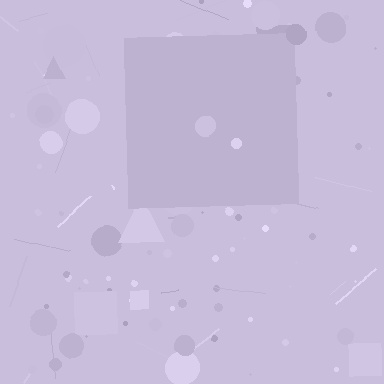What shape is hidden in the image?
A square is hidden in the image.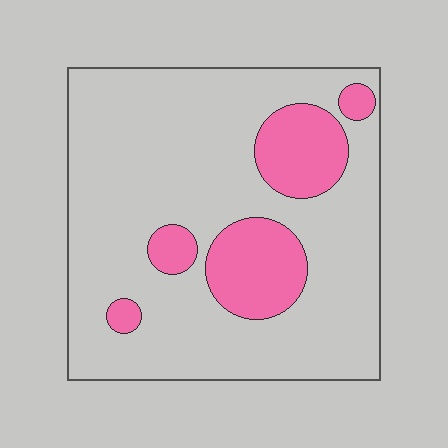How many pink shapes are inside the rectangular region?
5.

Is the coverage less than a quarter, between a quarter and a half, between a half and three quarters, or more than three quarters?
Less than a quarter.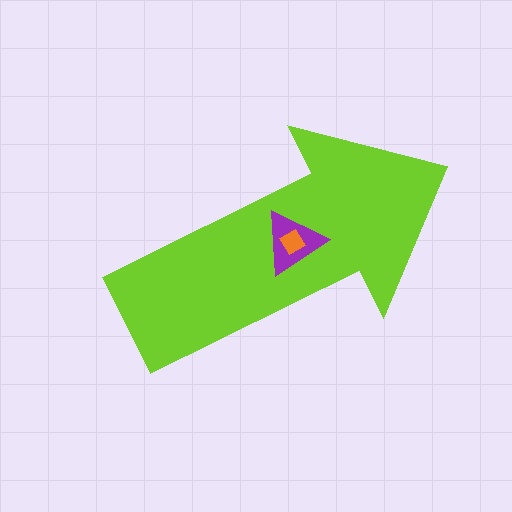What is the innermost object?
The orange diamond.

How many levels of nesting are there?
3.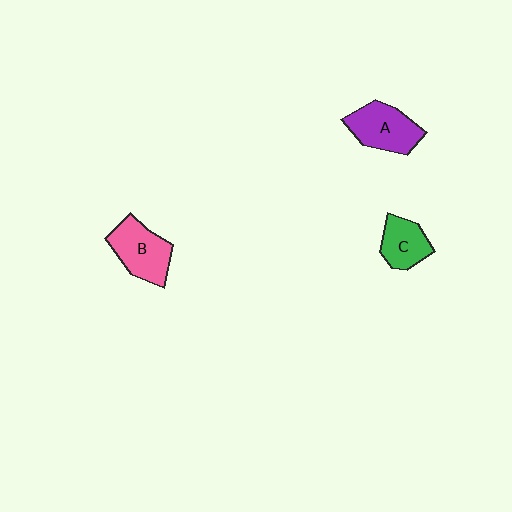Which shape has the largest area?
Shape B (pink).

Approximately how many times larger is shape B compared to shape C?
Approximately 1.4 times.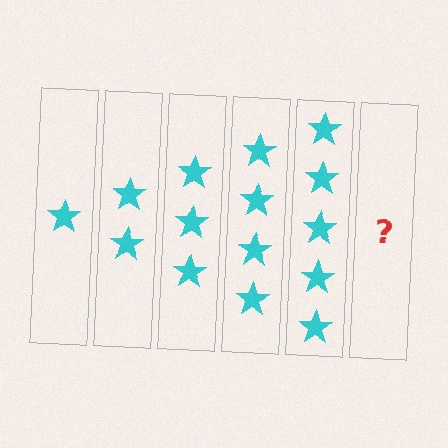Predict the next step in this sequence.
The next step is 6 stars.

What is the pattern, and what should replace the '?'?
The pattern is that each step adds one more star. The '?' should be 6 stars.